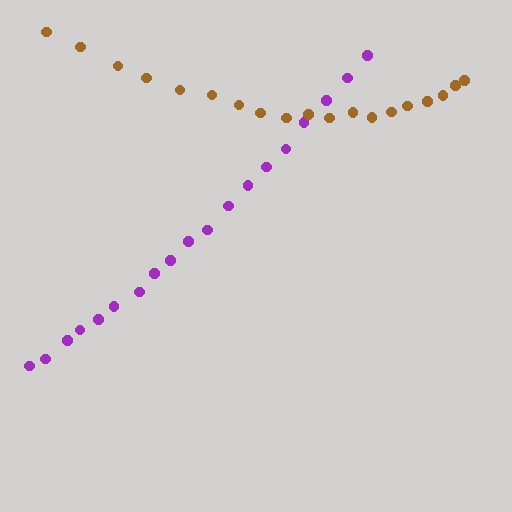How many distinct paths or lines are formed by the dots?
There are 2 distinct paths.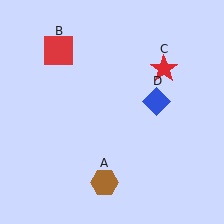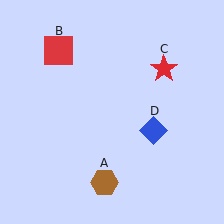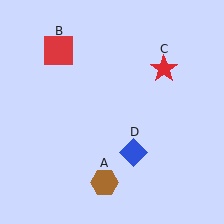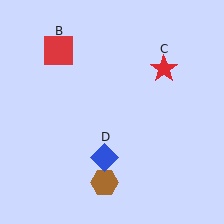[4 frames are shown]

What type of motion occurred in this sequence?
The blue diamond (object D) rotated clockwise around the center of the scene.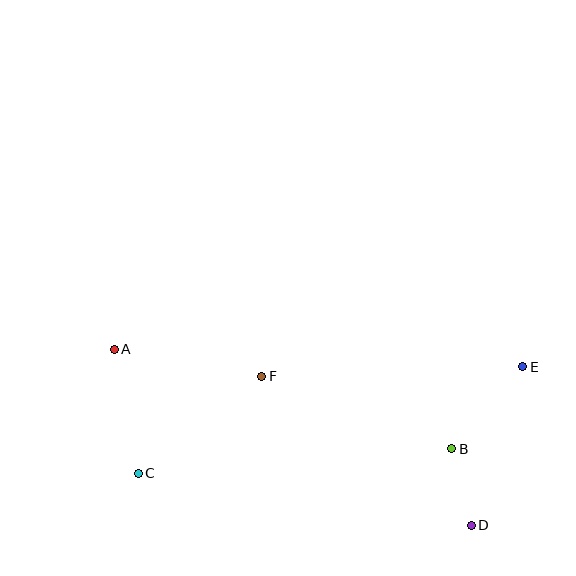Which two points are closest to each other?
Points B and D are closest to each other.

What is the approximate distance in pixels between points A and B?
The distance between A and B is approximately 352 pixels.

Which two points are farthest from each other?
Points A and E are farthest from each other.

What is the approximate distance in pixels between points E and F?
The distance between E and F is approximately 261 pixels.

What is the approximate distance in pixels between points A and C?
The distance between A and C is approximately 126 pixels.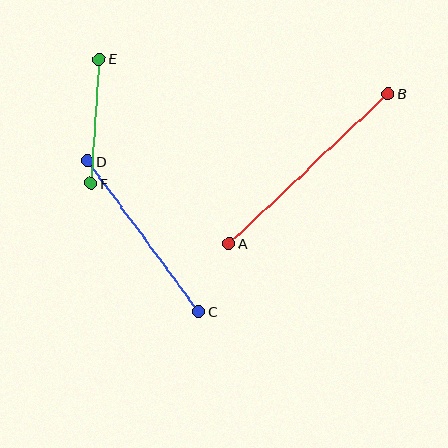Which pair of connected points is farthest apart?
Points A and B are farthest apart.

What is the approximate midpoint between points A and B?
The midpoint is at approximately (309, 169) pixels.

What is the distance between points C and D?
The distance is approximately 187 pixels.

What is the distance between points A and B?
The distance is approximately 219 pixels.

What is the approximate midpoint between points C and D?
The midpoint is at approximately (143, 236) pixels.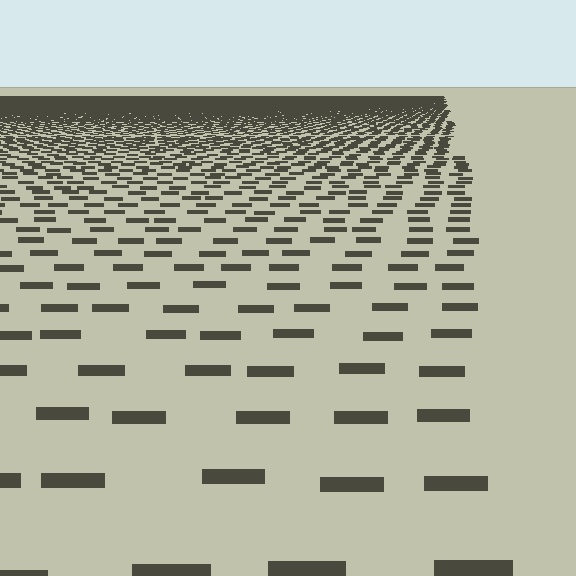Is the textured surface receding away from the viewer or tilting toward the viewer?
The surface is receding away from the viewer. Texture elements get smaller and denser toward the top.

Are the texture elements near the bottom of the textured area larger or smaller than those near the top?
Larger. Near the bottom, elements are closer to the viewer and appear at a bigger on-screen size.